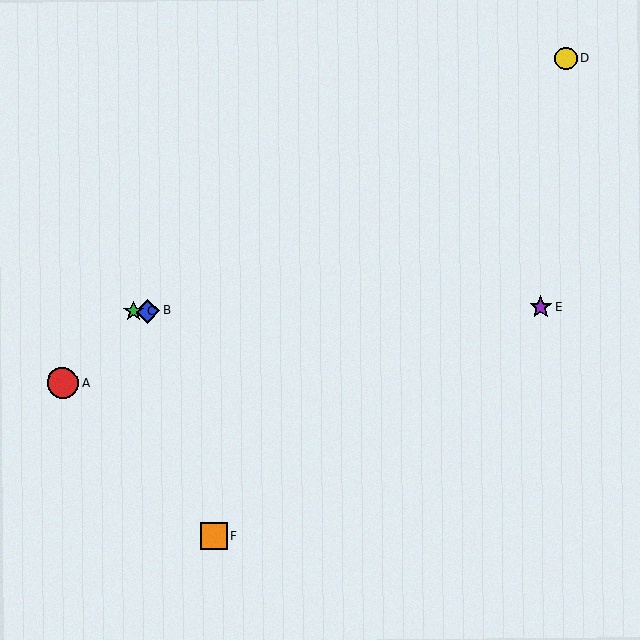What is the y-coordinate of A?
Object A is at y≈383.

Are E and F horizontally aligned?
No, E is at y≈307 and F is at y≈536.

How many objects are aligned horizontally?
3 objects (B, C, E) are aligned horizontally.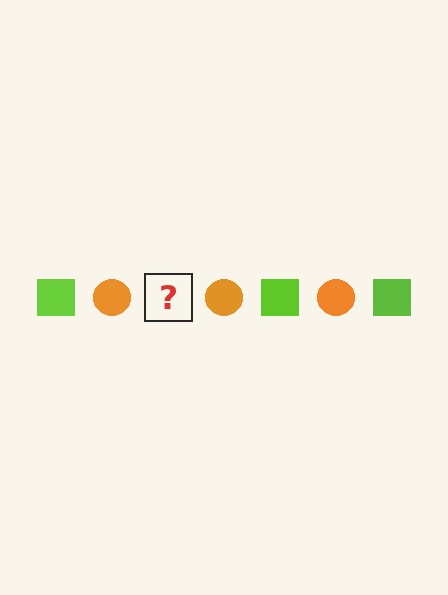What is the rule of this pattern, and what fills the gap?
The rule is that the pattern alternates between lime square and orange circle. The gap should be filled with a lime square.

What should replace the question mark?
The question mark should be replaced with a lime square.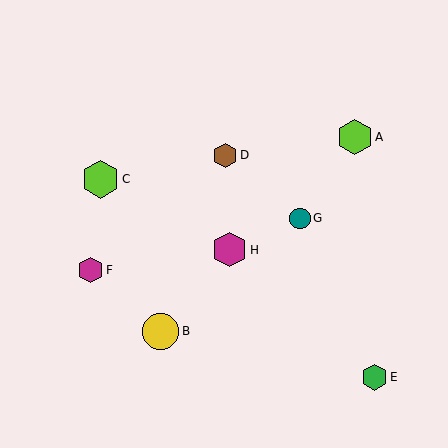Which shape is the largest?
The lime hexagon (labeled C) is the largest.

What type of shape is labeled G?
Shape G is a teal circle.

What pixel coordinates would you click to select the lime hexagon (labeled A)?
Click at (355, 137) to select the lime hexagon A.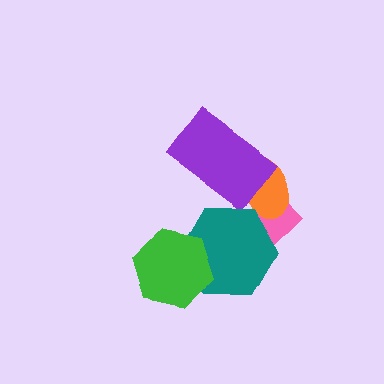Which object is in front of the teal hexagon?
The green hexagon is in front of the teal hexagon.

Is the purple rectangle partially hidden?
No, no other shape covers it.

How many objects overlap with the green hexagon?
1 object overlaps with the green hexagon.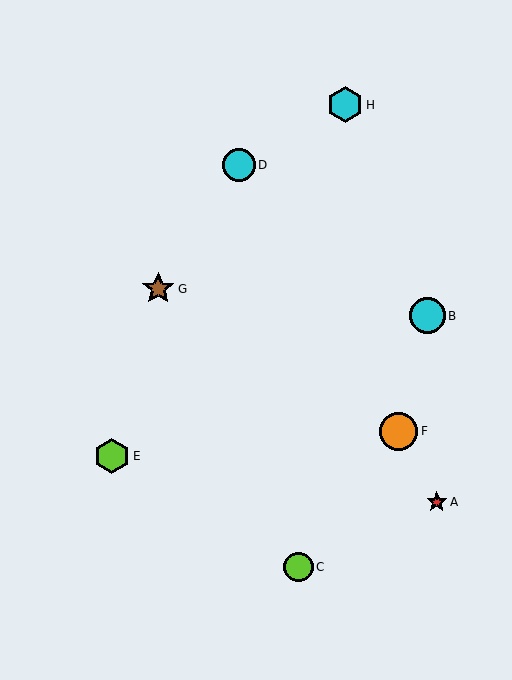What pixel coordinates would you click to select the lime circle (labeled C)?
Click at (298, 567) to select the lime circle C.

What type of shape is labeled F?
Shape F is an orange circle.